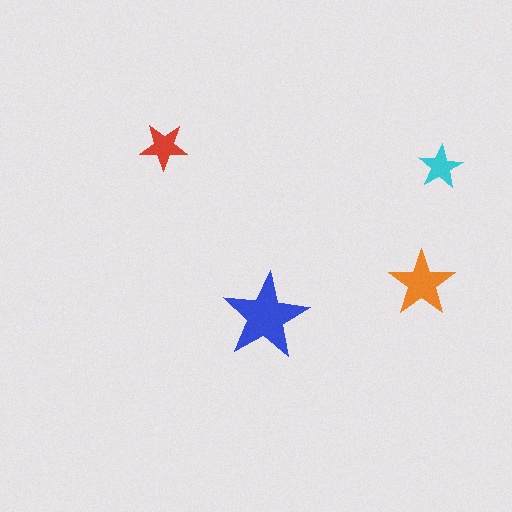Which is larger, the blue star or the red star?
The blue one.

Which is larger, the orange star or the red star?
The orange one.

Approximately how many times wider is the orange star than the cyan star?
About 1.5 times wider.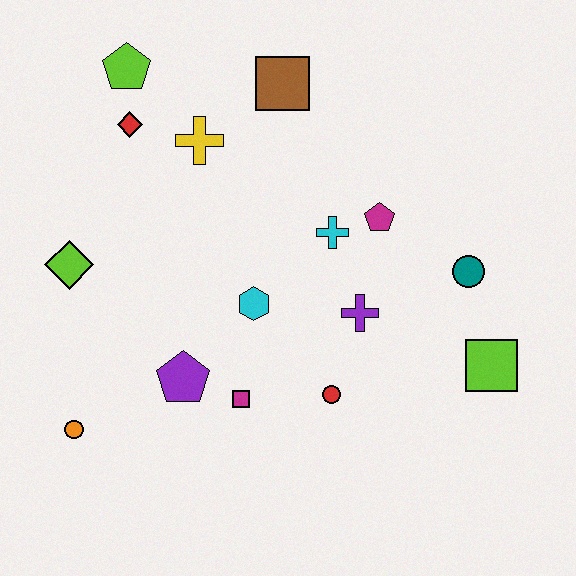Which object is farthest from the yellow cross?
The lime square is farthest from the yellow cross.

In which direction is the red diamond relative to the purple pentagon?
The red diamond is above the purple pentagon.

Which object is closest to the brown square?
The yellow cross is closest to the brown square.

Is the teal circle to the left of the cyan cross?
No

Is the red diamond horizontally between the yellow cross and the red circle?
No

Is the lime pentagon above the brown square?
Yes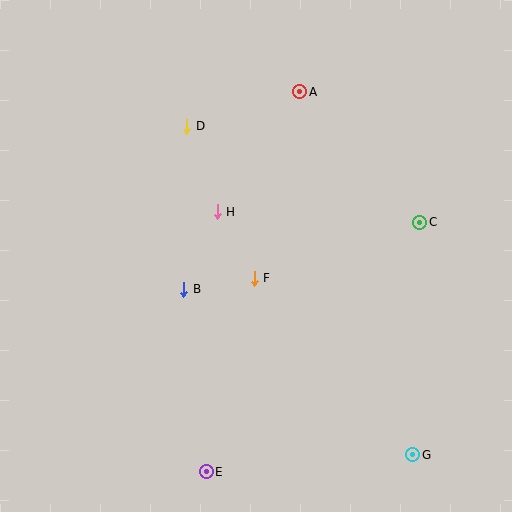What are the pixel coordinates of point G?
Point G is at (413, 455).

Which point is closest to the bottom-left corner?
Point E is closest to the bottom-left corner.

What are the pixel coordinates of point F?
Point F is at (254, 278).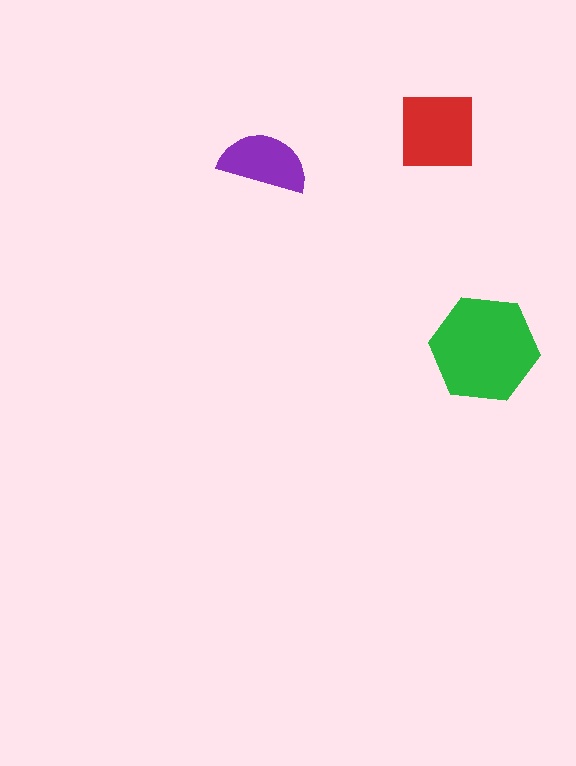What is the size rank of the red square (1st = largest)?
2nd.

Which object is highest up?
The red square is topmost.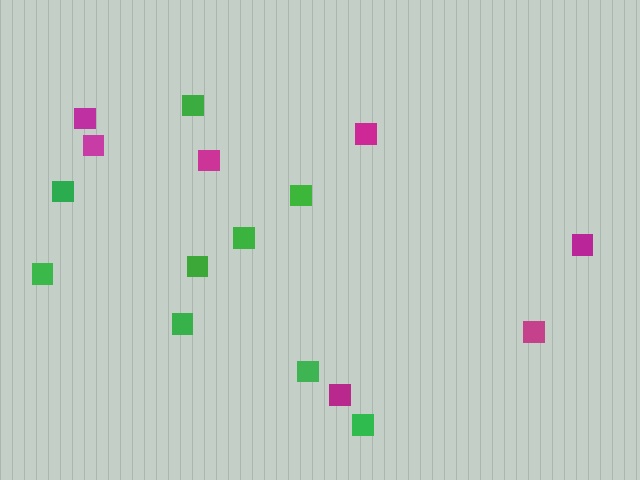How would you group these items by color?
There are 2 groups: one group of green squares (9) and one group of magenta squares (7).